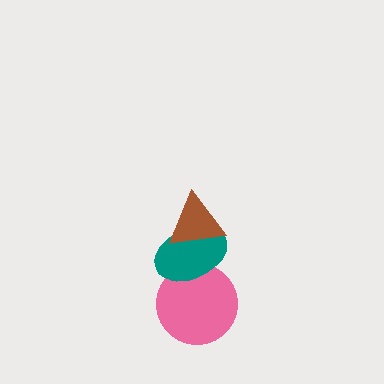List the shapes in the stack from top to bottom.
From top to bottom: the brown triangle, the teal ellipse, the pink circle.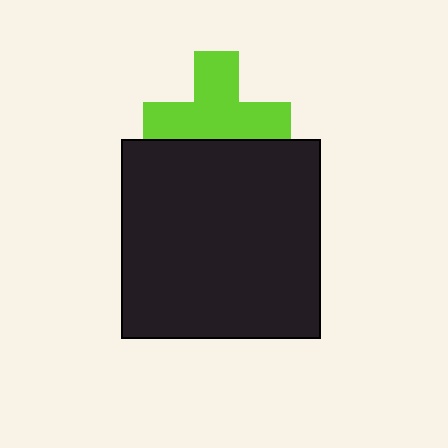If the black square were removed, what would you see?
You would see the complete lime cross.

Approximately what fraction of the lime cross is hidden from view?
Roughly 31% of the lime cross is hidden behind the black square.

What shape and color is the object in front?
The object in front is a black square.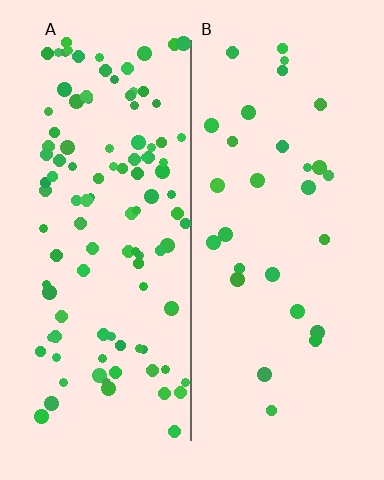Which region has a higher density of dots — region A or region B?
A (the left).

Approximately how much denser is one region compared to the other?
Approximately 3.7× — region A over region B.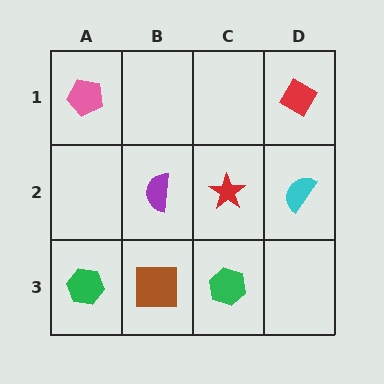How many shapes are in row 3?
3 shapes.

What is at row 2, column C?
A red star.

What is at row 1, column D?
A red diamond.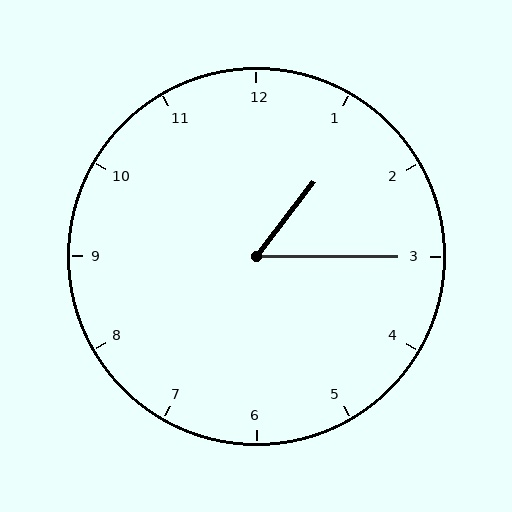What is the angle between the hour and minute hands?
Approximately 52 degrees.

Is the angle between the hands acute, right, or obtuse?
It is acute.